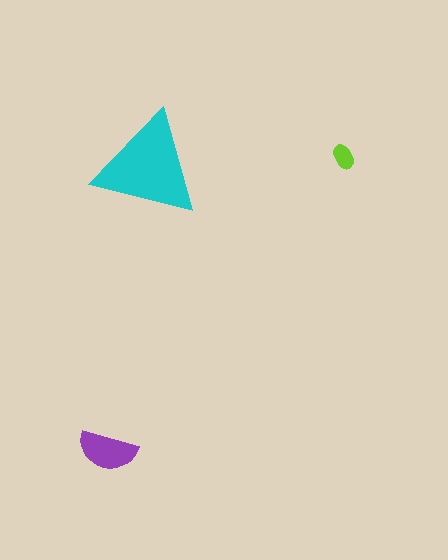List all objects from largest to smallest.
The cyan triangle, the purple semicircle, the lime ellipse.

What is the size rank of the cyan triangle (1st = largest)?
1st.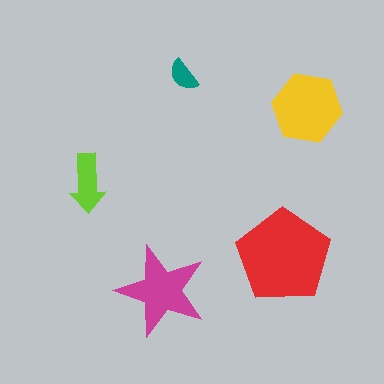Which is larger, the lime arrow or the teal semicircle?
The lime arrow.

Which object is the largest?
The red pentagon.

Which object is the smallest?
The teal semicircle.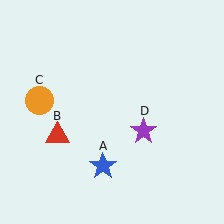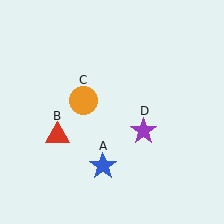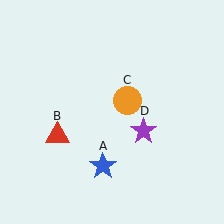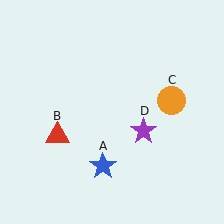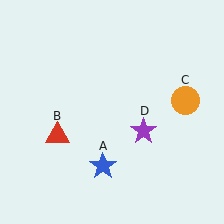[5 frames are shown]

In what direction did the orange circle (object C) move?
The orange circle (object C) moved right.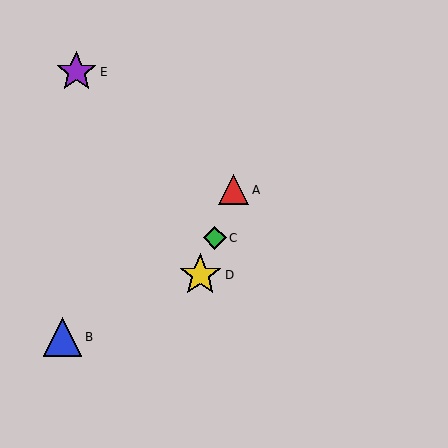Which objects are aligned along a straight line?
Objects A, C, D are aligned along a straight line.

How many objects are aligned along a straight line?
3 objects (A, C, D) are aligned along a straight line.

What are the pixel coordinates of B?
Object B is at (62, 337).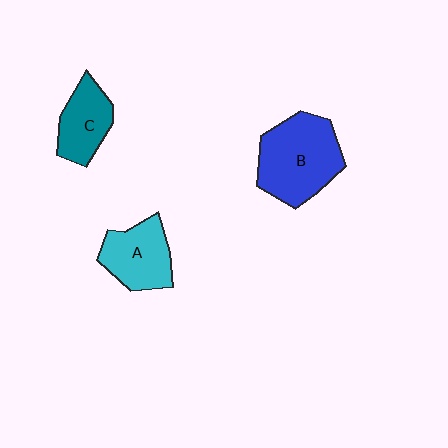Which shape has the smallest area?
Shape C (teal).